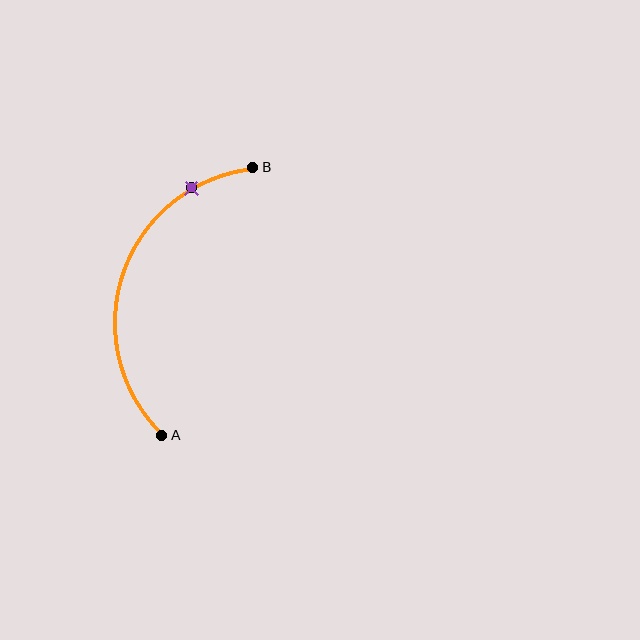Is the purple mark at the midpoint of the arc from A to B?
No. The purple mark lies on the arc but is closer to endpoint B. The arc midpoint would be at the point on the curve equidistant along the arc from both A and B.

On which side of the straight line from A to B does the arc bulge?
The arc bulges to the left of the straight line connecting A and B.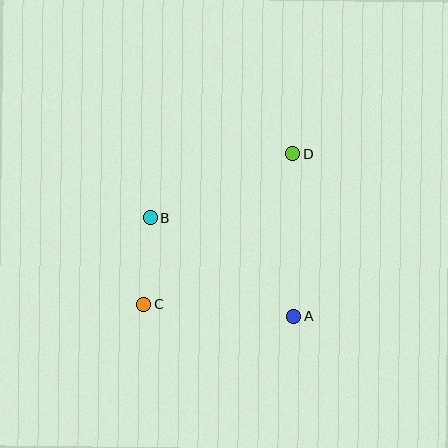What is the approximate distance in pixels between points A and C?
The distance between A and C is approximately 151 pixels.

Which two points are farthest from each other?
Points C and D are farthest from each other.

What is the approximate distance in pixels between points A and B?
The distance between A and B is approximately 174 pixels.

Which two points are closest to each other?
Points B and C are closest to each other.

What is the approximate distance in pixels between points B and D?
The distance between B and D is approximately 156 pixels.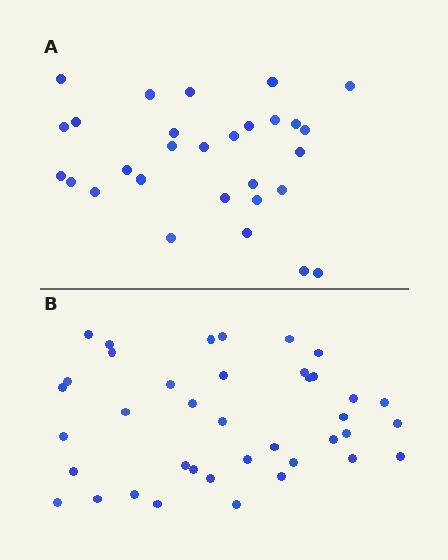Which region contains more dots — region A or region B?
Region B (the bottom region) has more dots.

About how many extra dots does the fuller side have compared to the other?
Region B has roughly 10 or so more dots than region A.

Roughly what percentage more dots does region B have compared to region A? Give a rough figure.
About 35% more.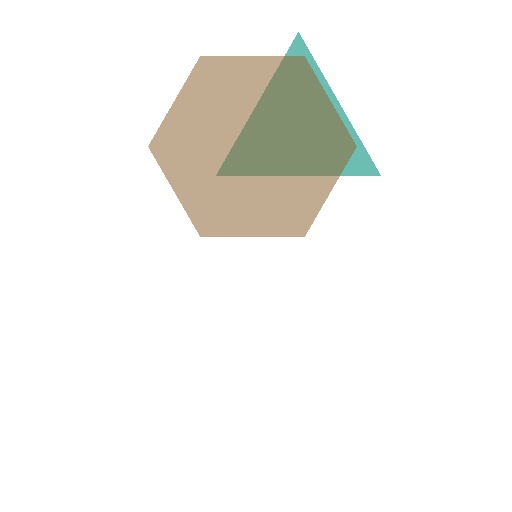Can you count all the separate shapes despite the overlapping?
Yes, there are 2 separate shapes.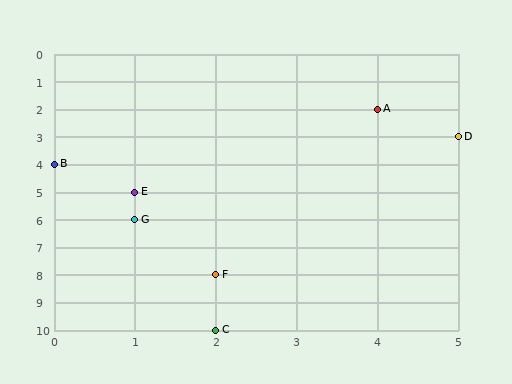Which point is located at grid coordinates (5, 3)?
Point D is at (5, 3).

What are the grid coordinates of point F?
Point F is at grid coordinates (2, 8).